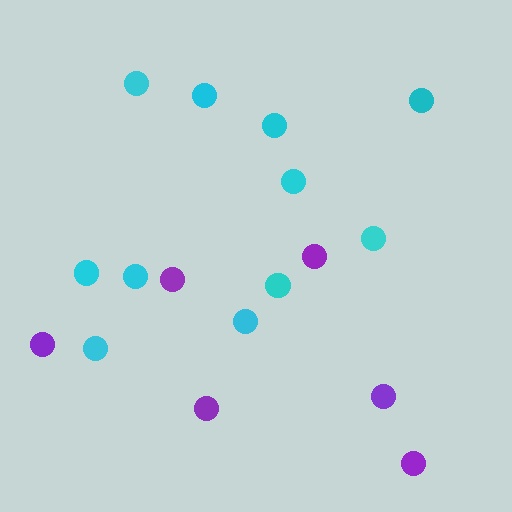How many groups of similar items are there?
There are 2 groups: one group of cyan circles (11) and one group of purple circles (6).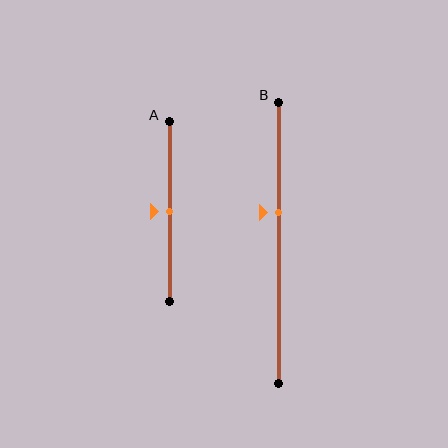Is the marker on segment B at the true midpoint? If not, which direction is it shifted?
No, the marker on segment B is shifted upward by about 11% of the segment length.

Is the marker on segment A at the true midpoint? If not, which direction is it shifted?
Yes, the marker on segment A is at the true midpoint.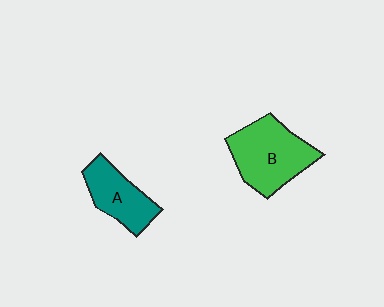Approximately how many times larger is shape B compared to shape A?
Approximately 1.5 times.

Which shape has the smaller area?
Shape A (teal).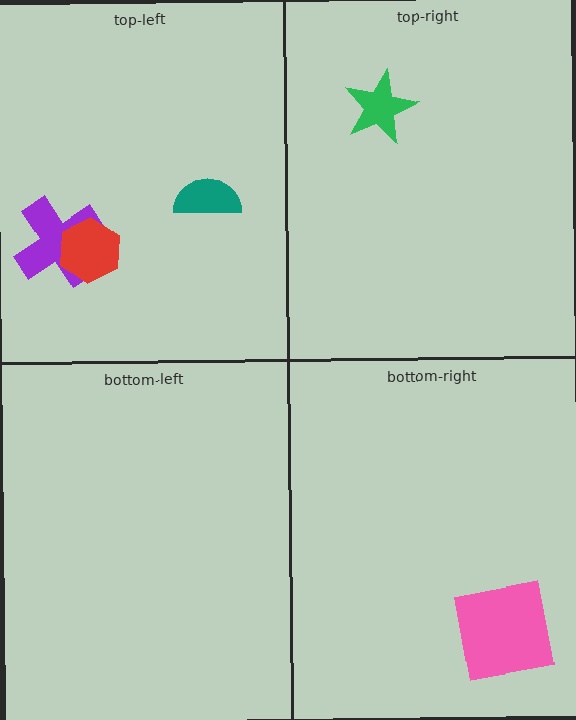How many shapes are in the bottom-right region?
1.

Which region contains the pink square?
The bottom-right region.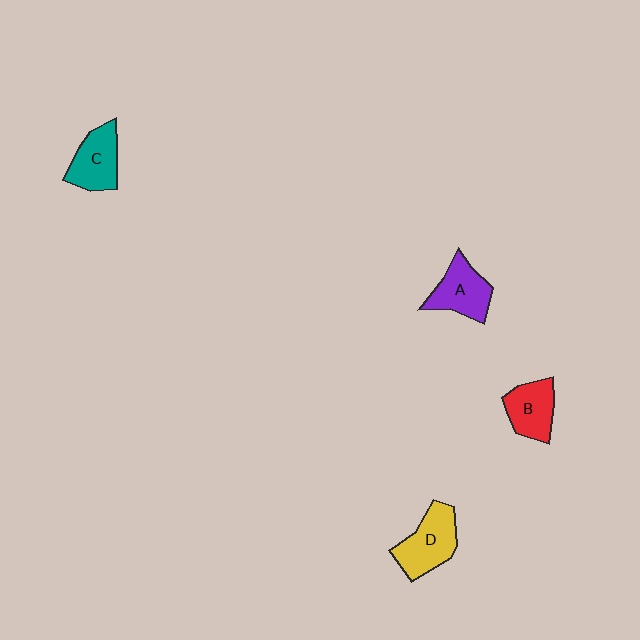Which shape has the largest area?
Shape D (yellow).